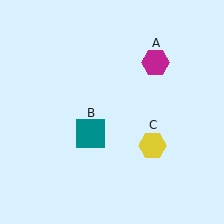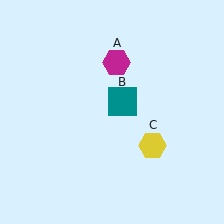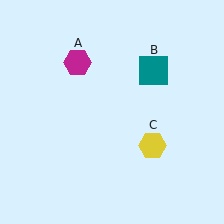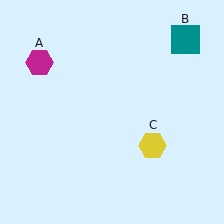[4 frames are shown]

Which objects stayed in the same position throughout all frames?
Yellow hexagon (object C) remained stationary.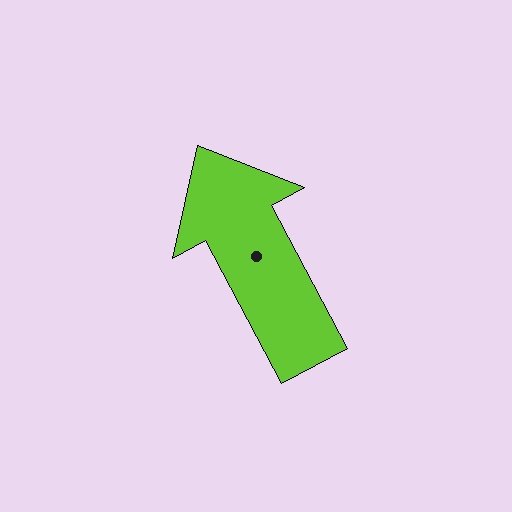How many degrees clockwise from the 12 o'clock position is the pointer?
Approximately 332 degrees.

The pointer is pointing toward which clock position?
Roughly 11 o'clock.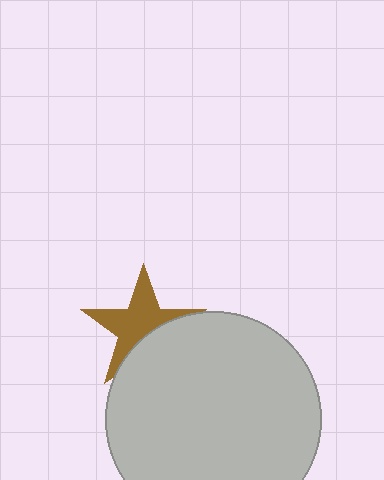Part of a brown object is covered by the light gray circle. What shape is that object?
It is a star.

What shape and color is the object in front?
The object in front is a light gray circle.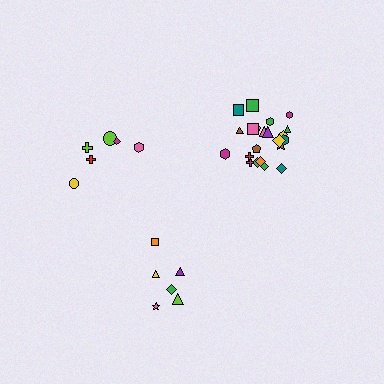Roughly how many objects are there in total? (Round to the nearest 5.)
Roughly 35 objects in total.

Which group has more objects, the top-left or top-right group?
The top-right group.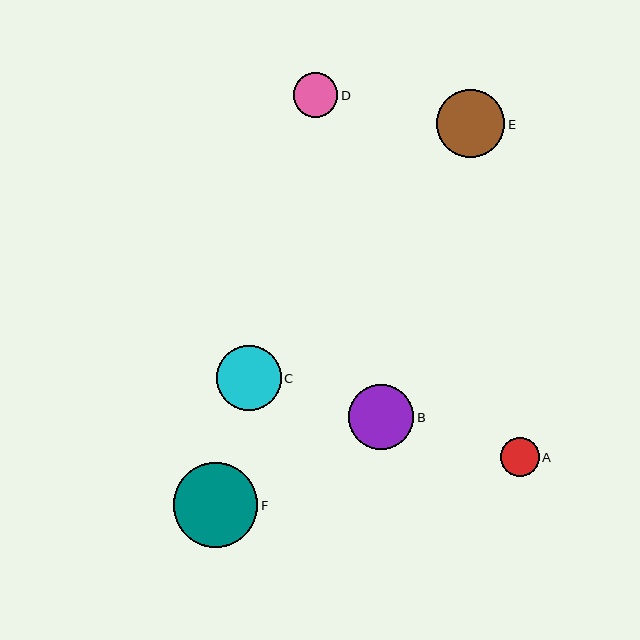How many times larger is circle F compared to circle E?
Circle F is approximately 1.2 times the size of circle E.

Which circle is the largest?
Circle F is the largest with a size of approximately 84 pixels.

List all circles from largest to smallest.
From largest to smallest: F, E, C, B, D, A.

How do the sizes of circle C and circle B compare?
Circle C and circle B are approximately the same size.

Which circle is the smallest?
Circle A is the smallest with a size of approximately 39 pixels.